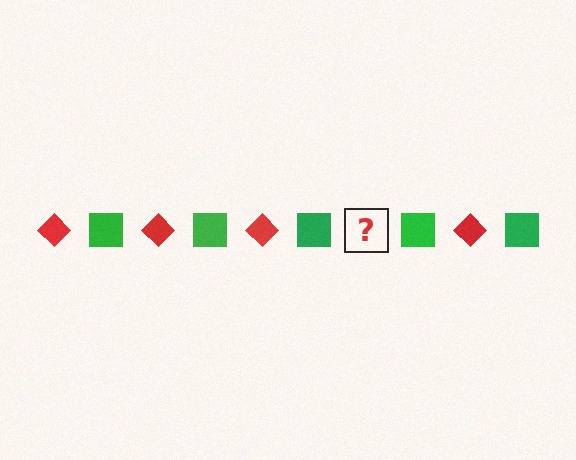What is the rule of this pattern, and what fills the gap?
The rule is that the pattern alternates between red diamond and green square. The gap should be filled with a red diamond.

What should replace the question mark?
The question mark should be replaced with a red diamond.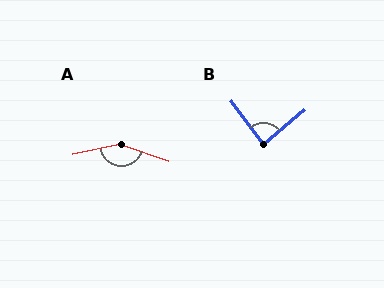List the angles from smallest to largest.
B (87°), A (149°).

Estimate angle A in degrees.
Approximately 149 degrees.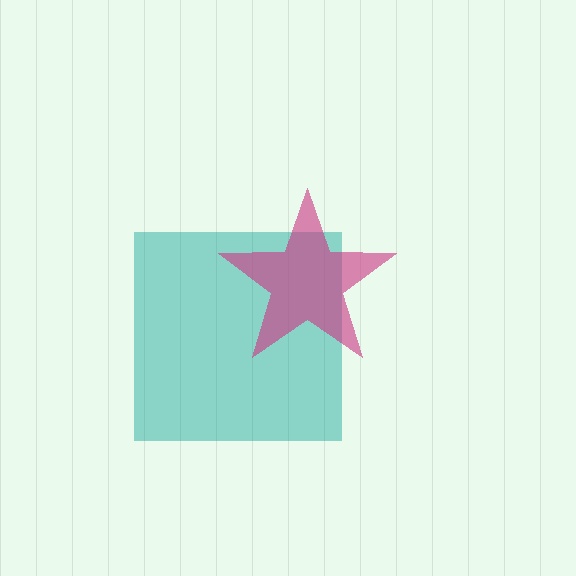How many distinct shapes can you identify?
There are 2 distinct shapes: a teal square, a magenta star.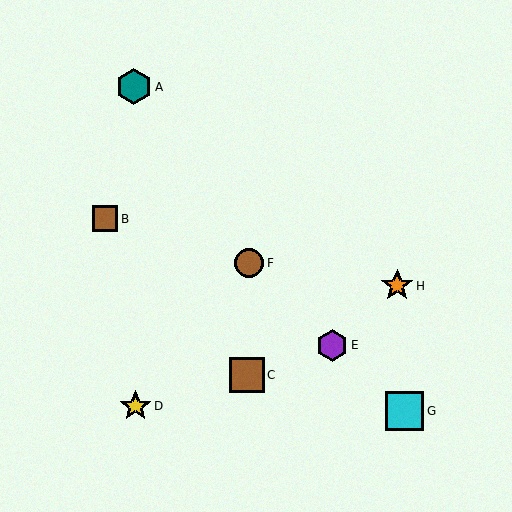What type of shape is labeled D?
Shape D is a yellow star.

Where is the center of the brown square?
The center of the brown square is at (105, 219).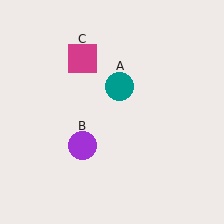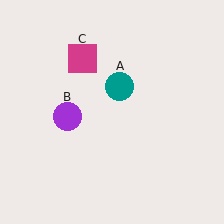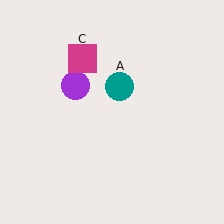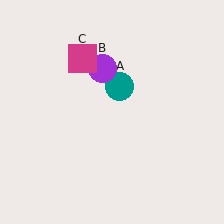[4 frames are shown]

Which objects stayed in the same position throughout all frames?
Teal circle (object A) and magenta square (object C) remained stationary.